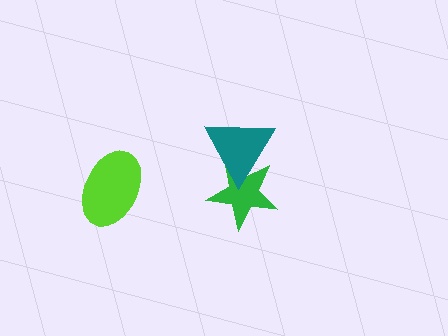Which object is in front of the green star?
The teal triangle is in front of the green star.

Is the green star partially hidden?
Yes, it is partially covered by another shape.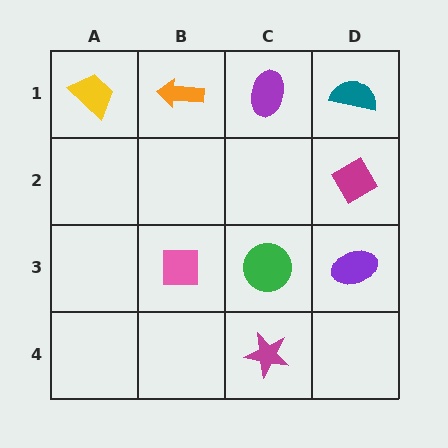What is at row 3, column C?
A green circle.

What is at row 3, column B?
A pink square.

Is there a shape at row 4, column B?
No, that cell is empty.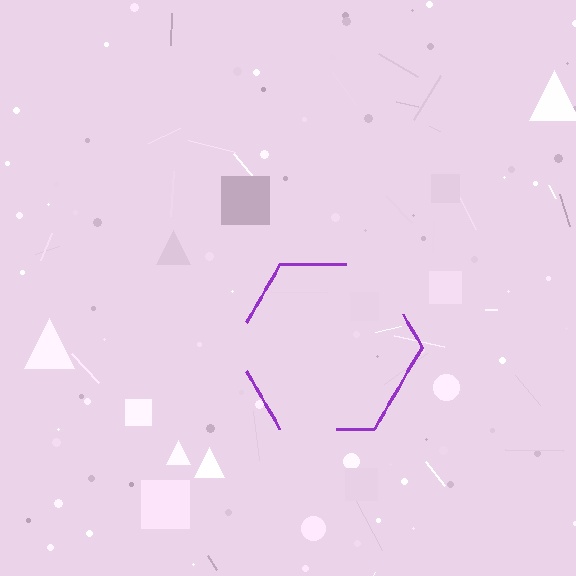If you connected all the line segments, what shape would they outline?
They would outline a hexagon.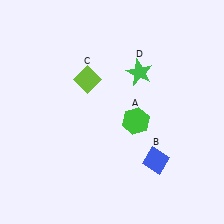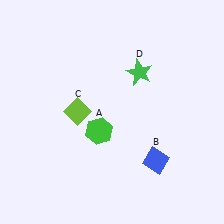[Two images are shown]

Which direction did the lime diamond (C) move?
The lime diamond (C) moved down.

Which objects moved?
The objects that moved are: the green hexagon (A), the lime diamond (C).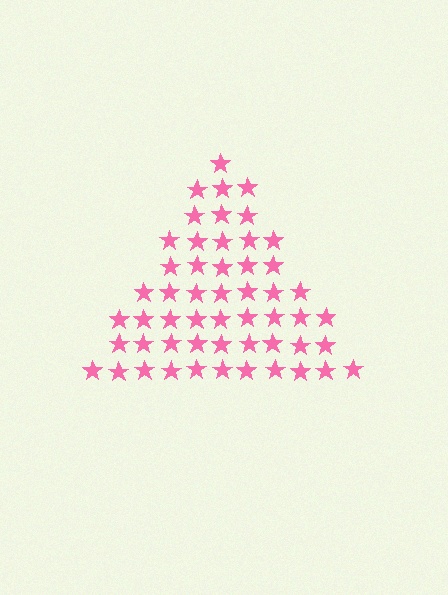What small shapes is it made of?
It is made of small stars.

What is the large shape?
The large shape is a triangle.